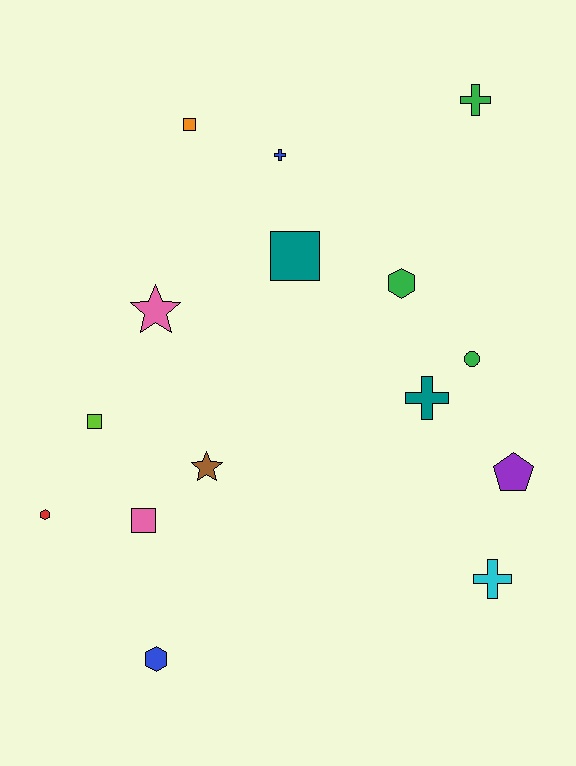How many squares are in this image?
There are 4 squares.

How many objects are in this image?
There are 15 objects.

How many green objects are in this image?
There are 3 green objects.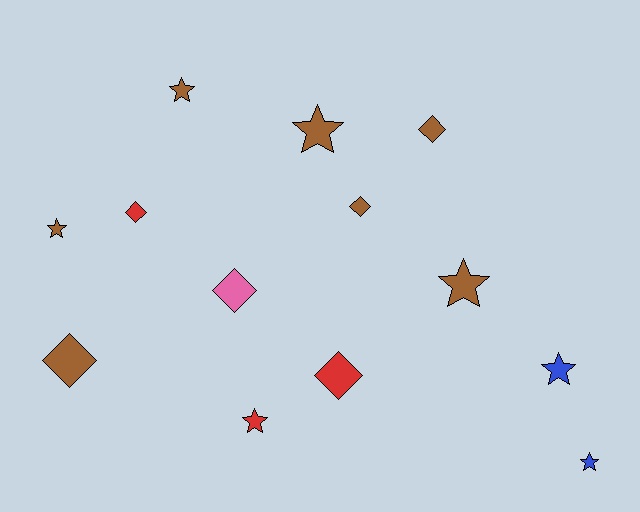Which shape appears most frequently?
Star, with 7 objects.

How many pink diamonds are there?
There is 1 pink diamond.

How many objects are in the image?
There are 13 objects.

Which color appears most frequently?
Brown, with 7 objects.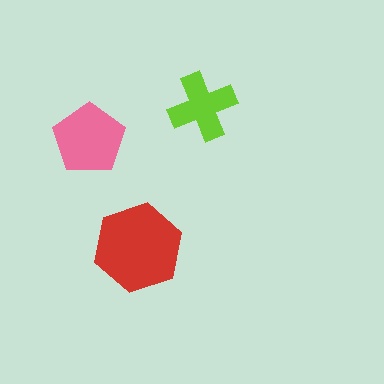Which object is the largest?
The red hexagon.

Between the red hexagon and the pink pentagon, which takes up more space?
The red hexagon.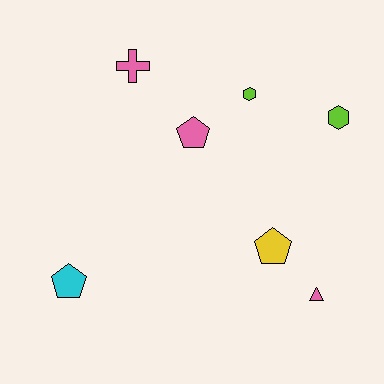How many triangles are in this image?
There is 1 triangle.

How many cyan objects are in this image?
There is 1 cyan object.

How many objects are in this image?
There are 7 objects.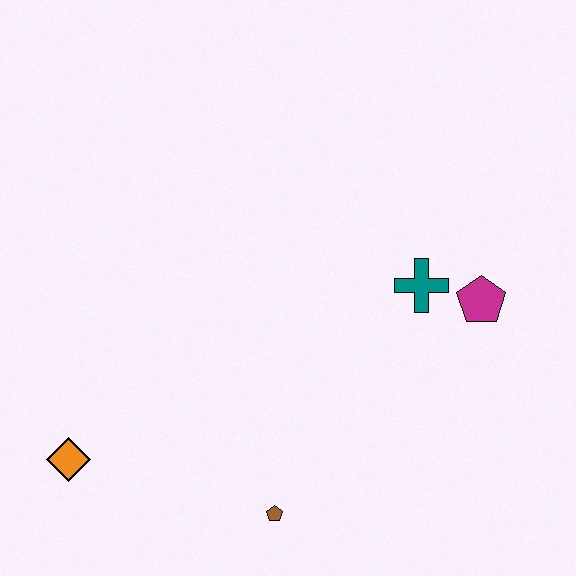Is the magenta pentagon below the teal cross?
Yes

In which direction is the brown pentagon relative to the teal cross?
The brown pentagon is below the teal cross.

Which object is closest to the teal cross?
The magenta pentagon is closest to the teal cross.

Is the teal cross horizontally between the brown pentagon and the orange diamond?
No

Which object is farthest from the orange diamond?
The magenta pentagon is farthest from the orange diamond.